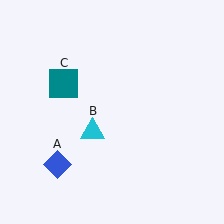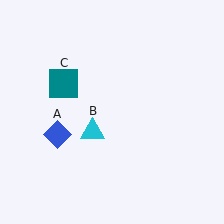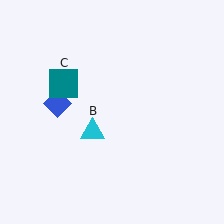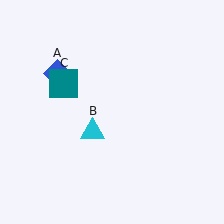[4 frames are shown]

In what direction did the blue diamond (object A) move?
The blue diamond (object A) moved up.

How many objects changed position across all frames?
1 object changed position: blue diamond (object A).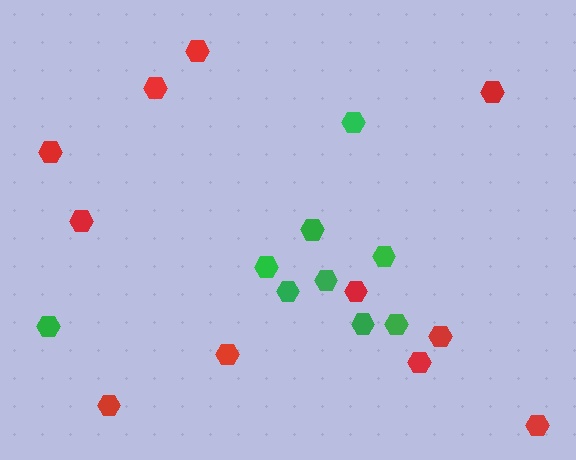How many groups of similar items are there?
There are 2 groups: one group of green hexagons (9) and one group of red hexagons (11).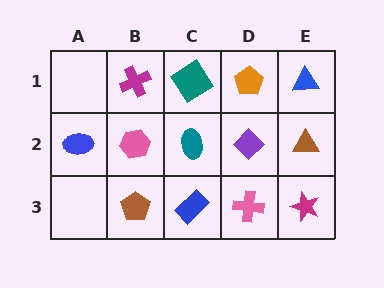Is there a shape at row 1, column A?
No, that cell is empty.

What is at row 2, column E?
A brown triangle.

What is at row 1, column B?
A magenta cross.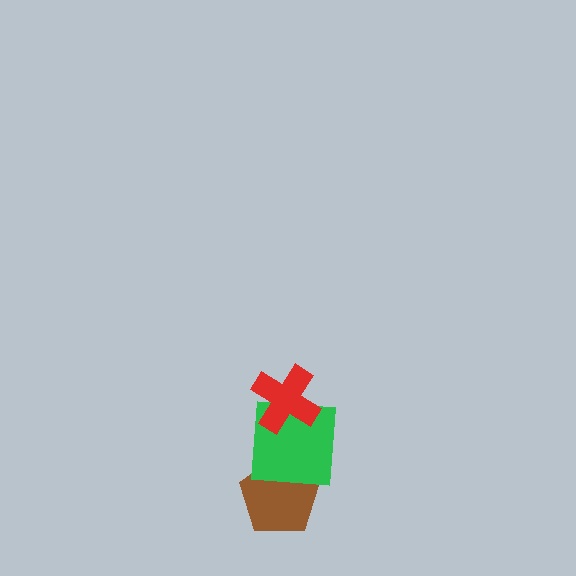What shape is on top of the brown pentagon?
The green square is on top of the brown pentagon.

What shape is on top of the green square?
The red cross is on top of the green square.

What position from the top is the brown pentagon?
The brown pentagon is 3rd from the top.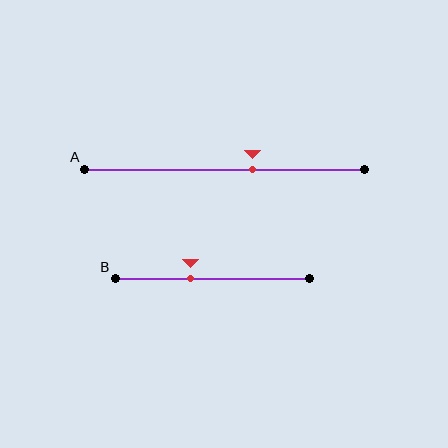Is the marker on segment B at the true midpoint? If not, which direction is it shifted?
No, the marker on segment B is shifted to the left by about 11% of the segment length.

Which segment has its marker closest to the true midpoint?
Segment A has its marker closest to the true midpoint.